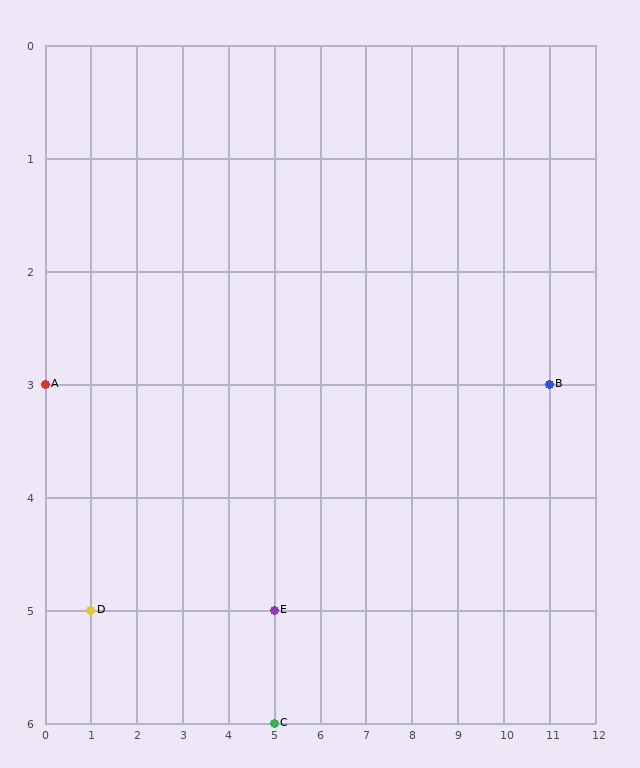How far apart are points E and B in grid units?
Points E and B are 6 columns and 2 rows apart (about 6.3 grid units diagonally).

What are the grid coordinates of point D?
Point D is at grid coordinates (1, 5).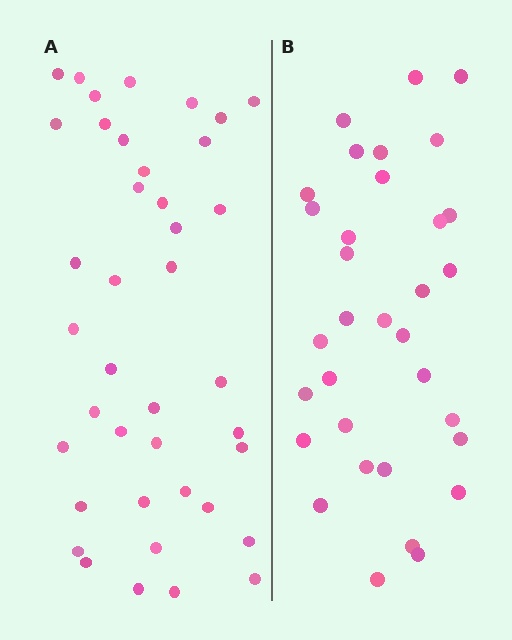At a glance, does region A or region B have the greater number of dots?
Region A (the left region) has more dots.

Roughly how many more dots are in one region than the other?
Region A has roughly 8 or so more dots than region B.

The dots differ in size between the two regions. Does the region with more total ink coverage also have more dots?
No. Region B has more total ink coverage because its dots are larger, but region A actually contains more individual dots. Total area can be misleading — the number of items is what matters here.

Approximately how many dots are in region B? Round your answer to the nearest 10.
About 30 dots. (The exact count is 33, which rounds to 30.)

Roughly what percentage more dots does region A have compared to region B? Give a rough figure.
About 20% more.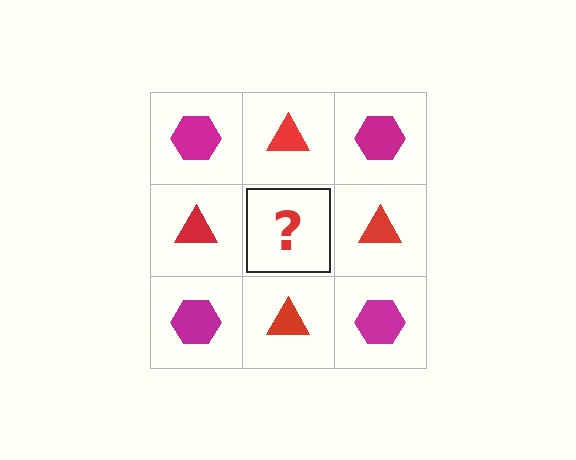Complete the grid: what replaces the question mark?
The question mark should be replaced with a magenta hexagon.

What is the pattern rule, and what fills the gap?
The rule is that it alternates magenta hexagon and red triangle in a checkerboard pattern. The gap should be filled with a magenta hexagon.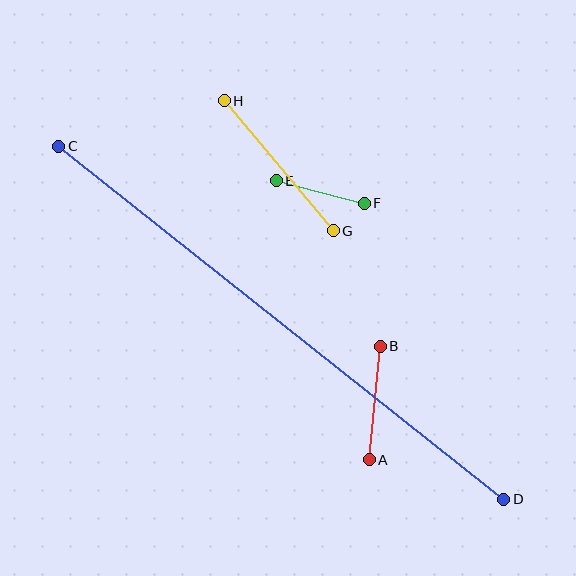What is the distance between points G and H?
The distance is approximately 170 pixels.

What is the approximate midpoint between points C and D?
The midpoint is at approximately (281, 323) pixels.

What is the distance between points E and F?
The distance is approximately 91 pixels.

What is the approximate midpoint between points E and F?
The midpoint is at approximately (320, 192) pixels.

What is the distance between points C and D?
The distance is approximately 568 pixels.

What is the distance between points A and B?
The distance is approximately 114 pixels.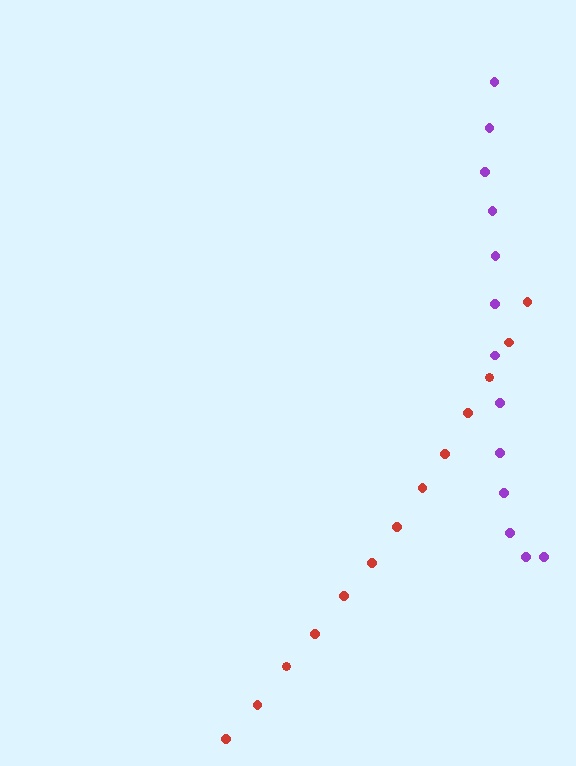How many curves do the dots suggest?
There are 2 distinct paths.